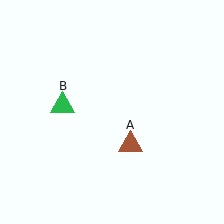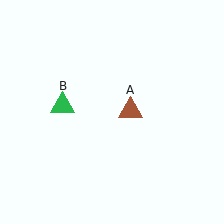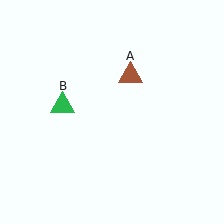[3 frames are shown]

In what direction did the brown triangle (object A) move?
The brown triangle (object A) moved up.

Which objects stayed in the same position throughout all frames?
Green triangle (object B) remained stationary.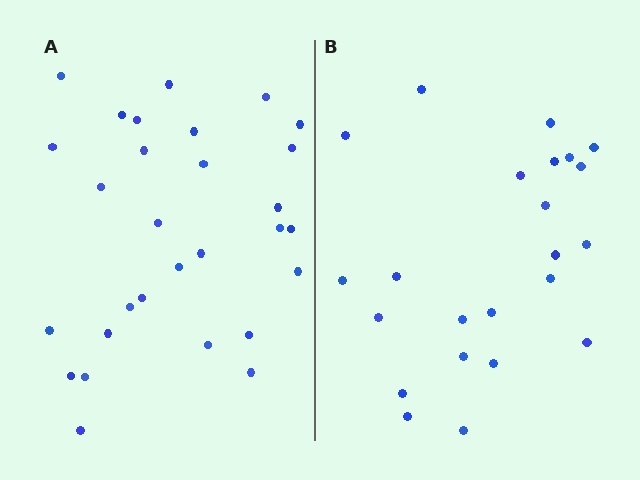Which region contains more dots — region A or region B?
Region A (the left region) has more dots.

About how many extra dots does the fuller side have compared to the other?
Region A has about 6 more dots than region B.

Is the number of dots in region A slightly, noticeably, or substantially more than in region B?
Region A has noticeably more, but not dramatically so. The ratio is roughly 1.3 to 1.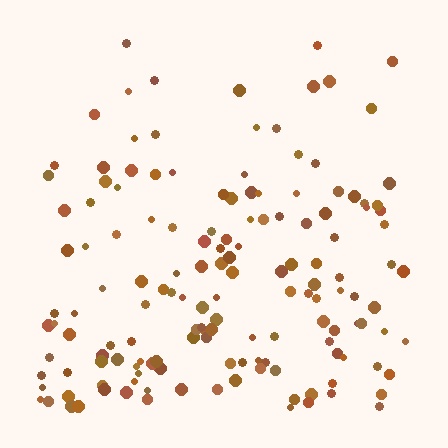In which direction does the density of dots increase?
From top to bottom, with the bottom side densest.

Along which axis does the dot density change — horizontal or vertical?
Vertical.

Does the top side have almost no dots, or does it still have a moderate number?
Still a moderate number, just noticeably fewer than the bottom.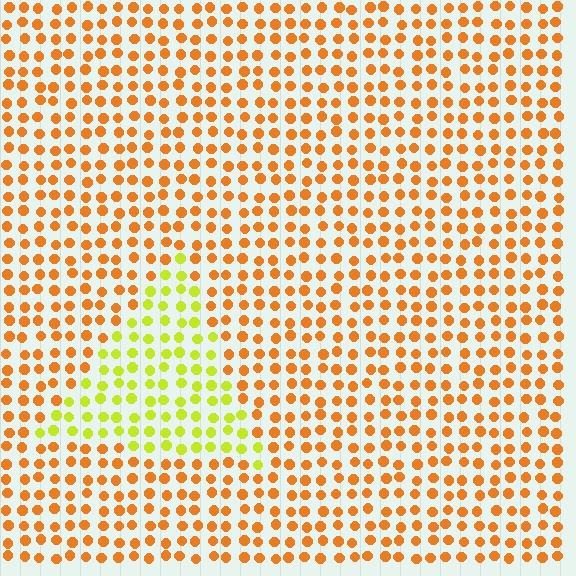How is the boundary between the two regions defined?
The boundary is defined purely by a slight shift in hue (about 45 degrees). Spacing, size, and orientation are identical on both sides.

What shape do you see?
I see a triangle.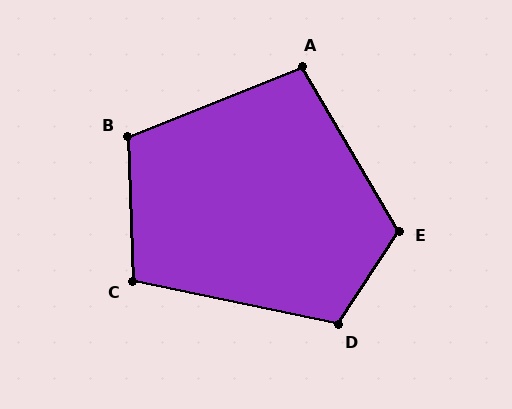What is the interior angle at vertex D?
Approximately 111 degrees (obtuse).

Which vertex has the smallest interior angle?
A, at approximately 99 degrees.